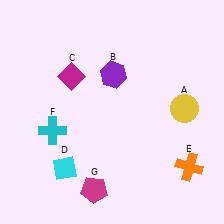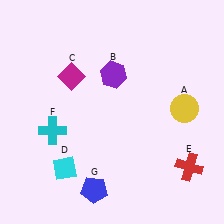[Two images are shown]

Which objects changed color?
E changed from orange to red. G changed from magenta to blue.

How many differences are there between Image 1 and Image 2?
There are 2 differences between the two images.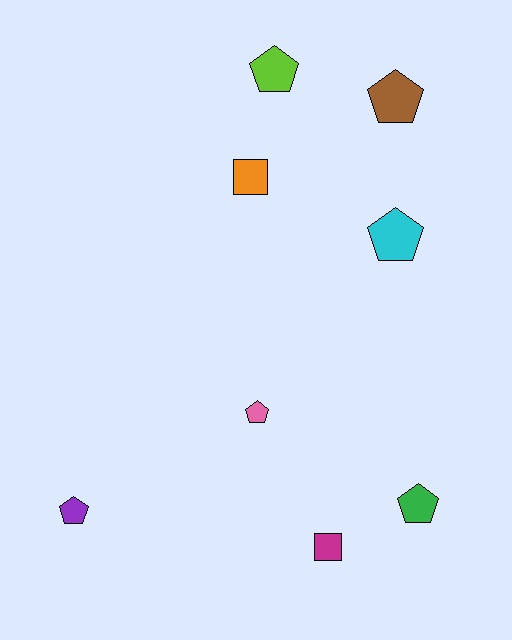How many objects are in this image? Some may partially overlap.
There are 8 objects.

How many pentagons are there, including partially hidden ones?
There are 6 pentagons.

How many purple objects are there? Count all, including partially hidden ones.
There is 1 purple object.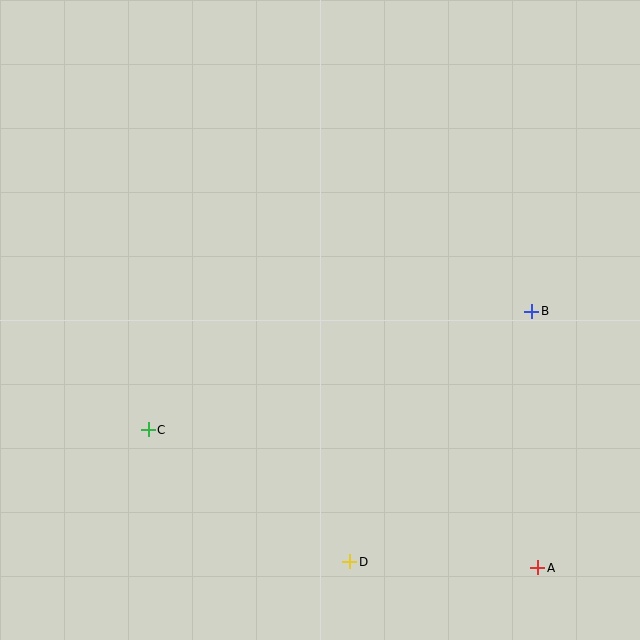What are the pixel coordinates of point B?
Point B is at (531, 311).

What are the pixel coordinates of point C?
Point C is at (148, 430).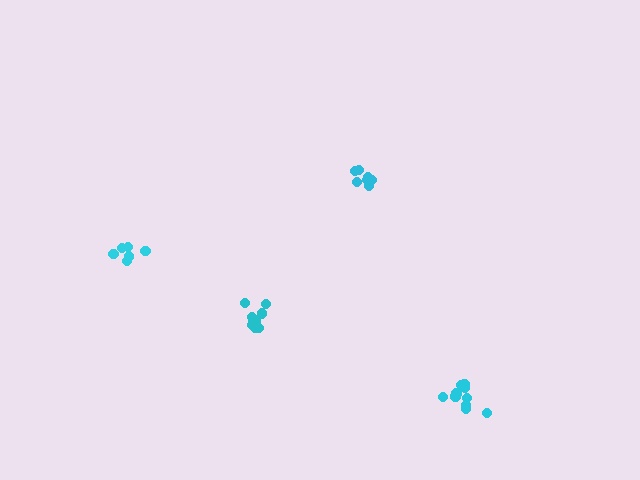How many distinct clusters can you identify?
There are 4 distinct clusters.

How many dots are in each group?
Group 1: 7 dots, Group 2: 10 dots, Group 3: 9 dots, Group 4: 6 dots (32 total).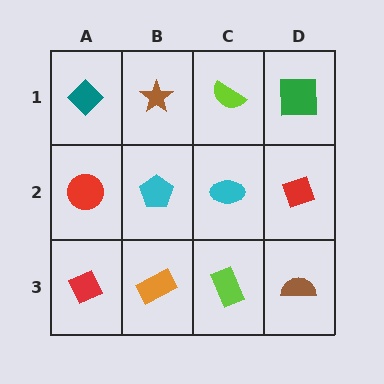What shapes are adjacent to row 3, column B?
A cyan pentagon (row 2, column B), a red diamond (row 3, column A), a lime rectangle (row 3, column C).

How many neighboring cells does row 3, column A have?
2.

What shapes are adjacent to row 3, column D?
A red diamond (row 2, column D), a lime rectangle (row 3, column C).